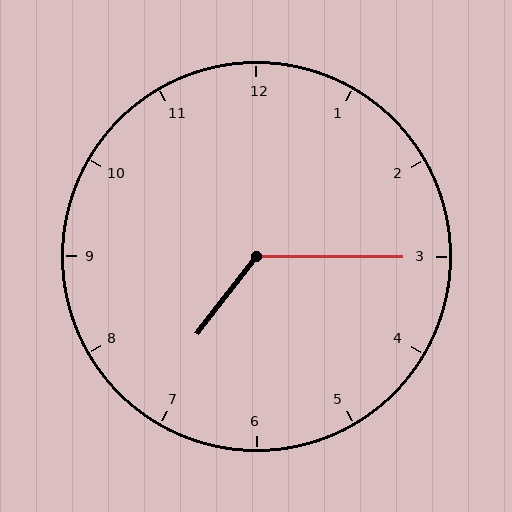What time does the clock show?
7:15.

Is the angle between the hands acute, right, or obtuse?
It is obtuse.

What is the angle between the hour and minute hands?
Approximately 128 degrees.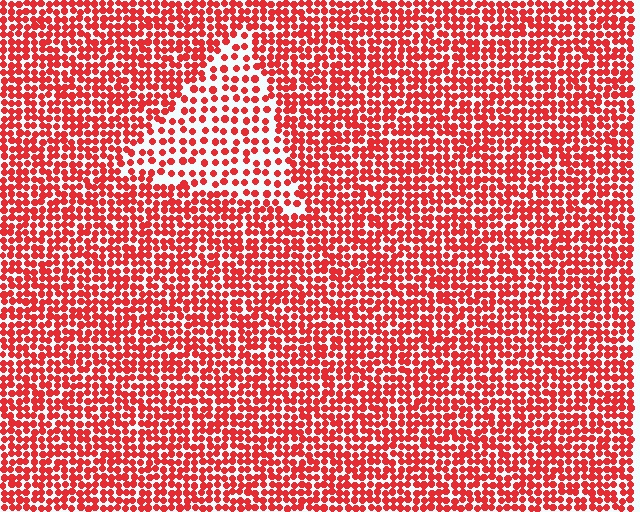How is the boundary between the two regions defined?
The boundary is defined by a change in element density (approximately 1.9x ratio). All elements are the same color, size, and shape.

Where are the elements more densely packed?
The elements are more densely packed outside the triangle boundary.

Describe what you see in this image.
The image contains small red elements arranged at two different densities. A triangle-shaped region is visible where the elements are less densely packed than the surrounding area.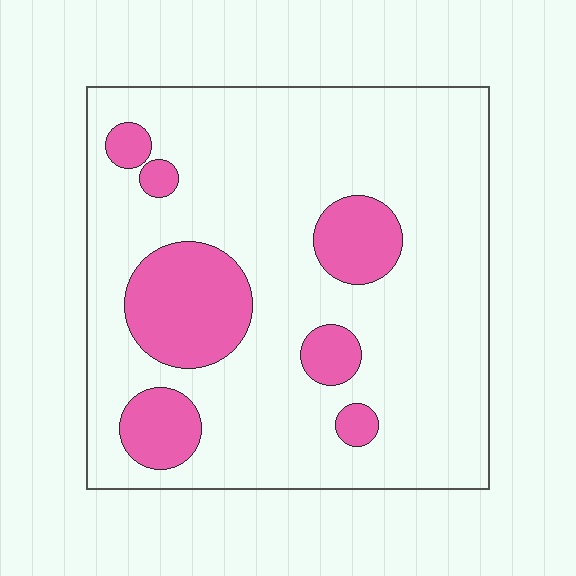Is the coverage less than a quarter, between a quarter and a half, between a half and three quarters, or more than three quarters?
Less than a quarter.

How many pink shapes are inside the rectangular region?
7.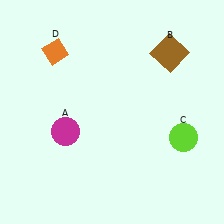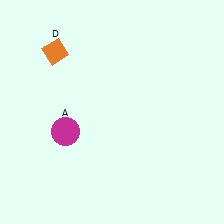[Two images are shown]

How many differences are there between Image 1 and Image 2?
There are 2 differences between the two images.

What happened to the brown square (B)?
The brown square (B) was removed in Image 2. It was in the top-right area of Image 1.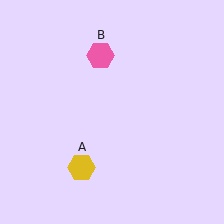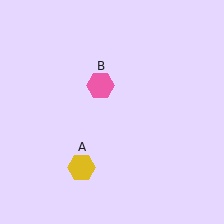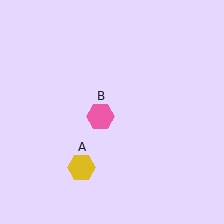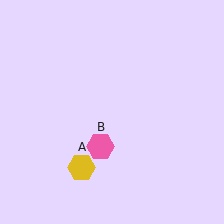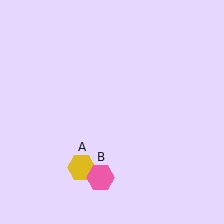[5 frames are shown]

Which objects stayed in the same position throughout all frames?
Yellow hexagon (object A) remained stationary.